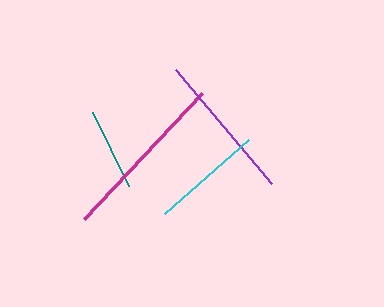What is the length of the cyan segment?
The cyan segment is approximately 112 pixels long.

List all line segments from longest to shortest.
From longest to shortest: magenta, purple, cyan, teal.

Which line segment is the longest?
The magenta line is the longest at approximately 172 pixels.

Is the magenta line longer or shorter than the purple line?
The magenta line is longer than the purple line.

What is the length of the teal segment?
The teal segment is approximately 82 pixels long.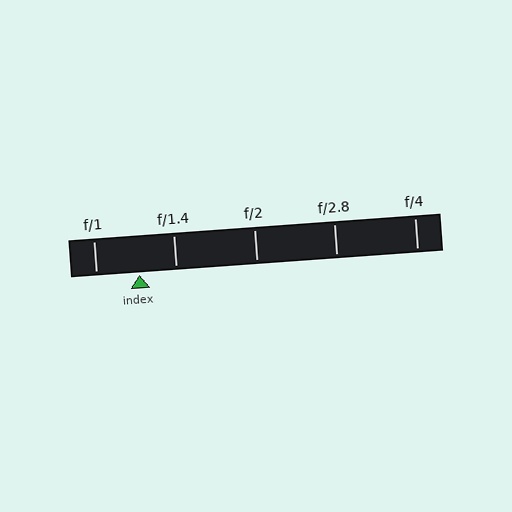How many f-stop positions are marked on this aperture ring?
There are 5 f-stop positions marked.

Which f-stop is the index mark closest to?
The index mark is closest to f/1.4.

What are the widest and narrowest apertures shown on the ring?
The widest aperture shown is f/1 and the narrowest is f/4.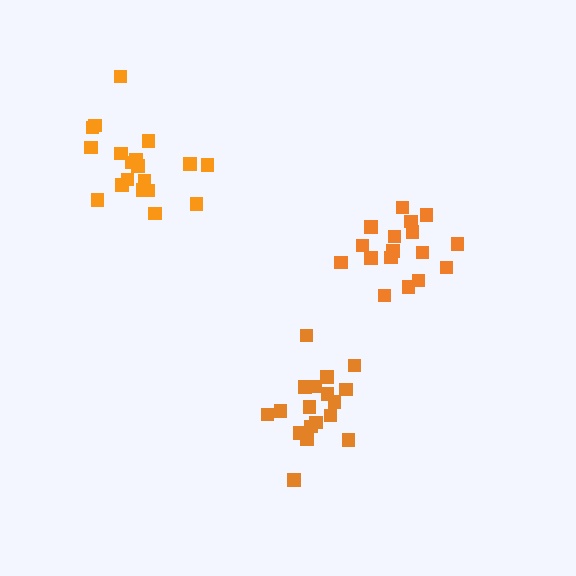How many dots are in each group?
Group 1: 19 dots, Group 2: 19 dots, Group 3: 17 dots (55 total).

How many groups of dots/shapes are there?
There are 3 groups.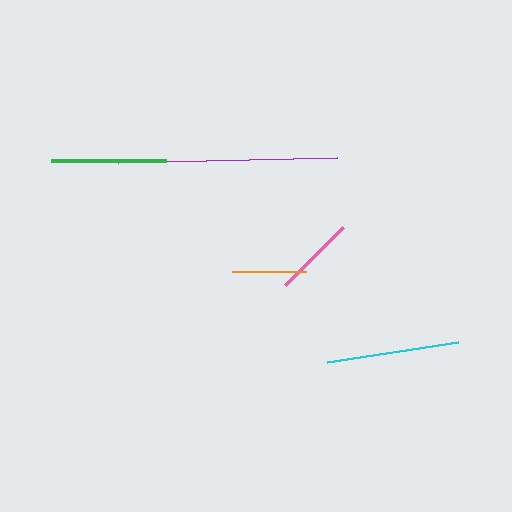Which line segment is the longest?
The purple line is the longest at approximately 219 pixels.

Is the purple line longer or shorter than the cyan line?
The purple line is longer than the cyan line.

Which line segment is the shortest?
The orange line is the shortest at approximately 74 pixels.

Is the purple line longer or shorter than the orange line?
The purple line is longer than the orange line.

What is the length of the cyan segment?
The cyan segment is approximately 133 pixels long.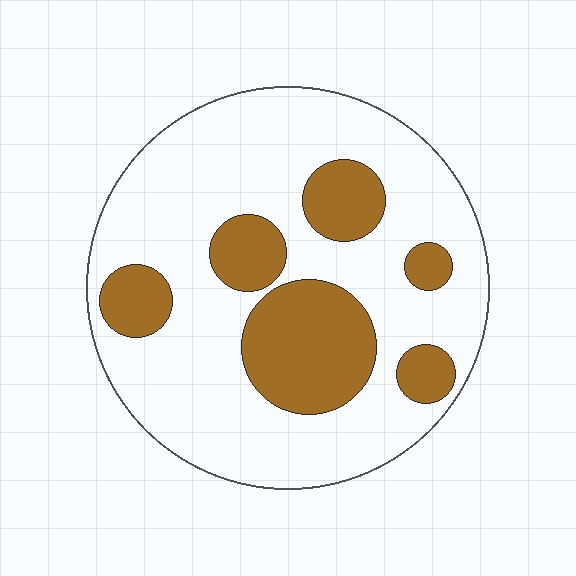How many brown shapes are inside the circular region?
6.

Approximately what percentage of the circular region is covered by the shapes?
Approximately 25%.